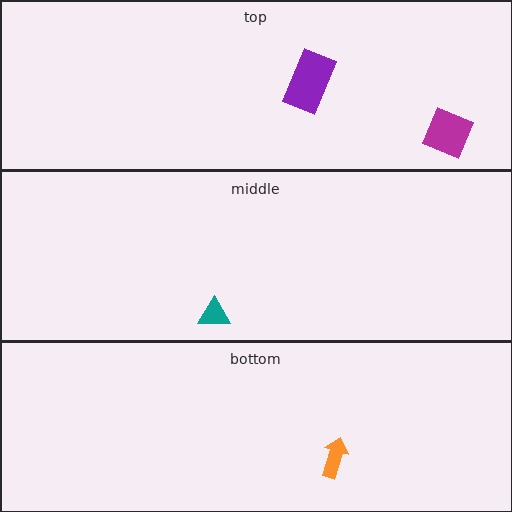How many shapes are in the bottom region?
1.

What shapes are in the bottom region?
The orange arrow.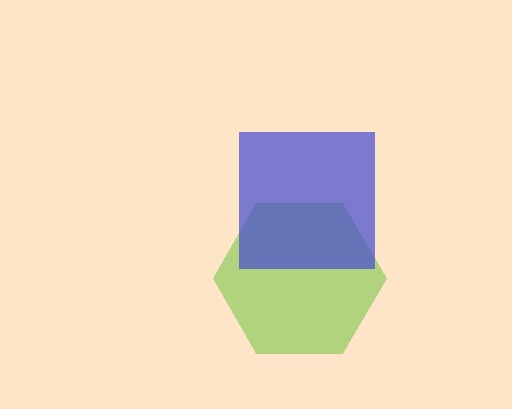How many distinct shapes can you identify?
There are 2 distinct shapes: a lime hexagon, a blue square.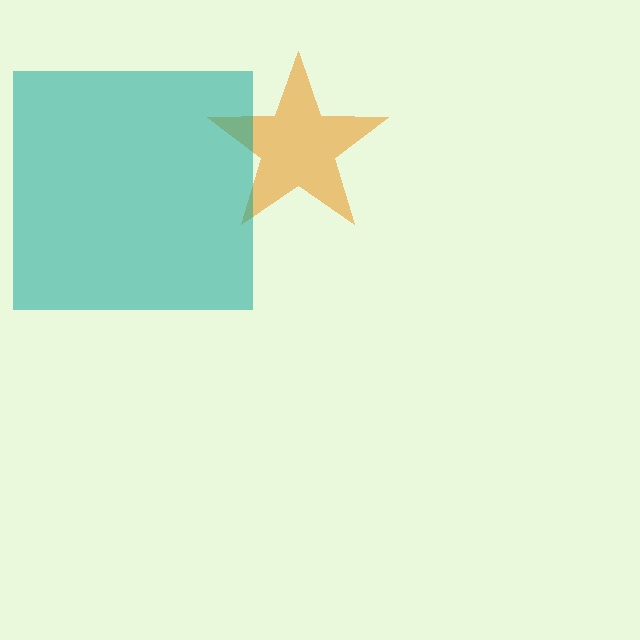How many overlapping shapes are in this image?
There are 2 overlapping shapes in the image.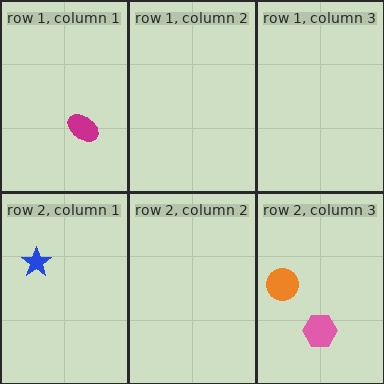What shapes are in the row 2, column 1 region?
The blue star.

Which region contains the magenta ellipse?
The row 1, column 1 region.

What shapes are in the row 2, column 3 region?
The pink hexagon, the orange circle.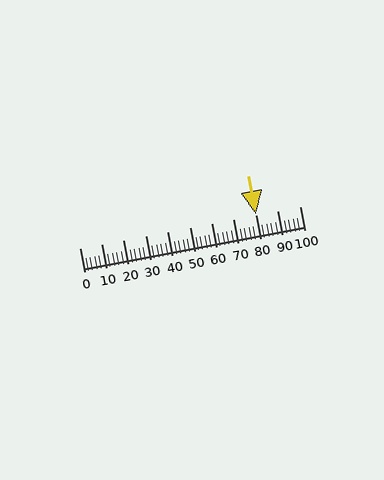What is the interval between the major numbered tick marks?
The major tick marks are spaced 10 units apart.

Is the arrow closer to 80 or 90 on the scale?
The arrow is closer to 80.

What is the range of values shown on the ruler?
The ruler shows values from 0 to 100.